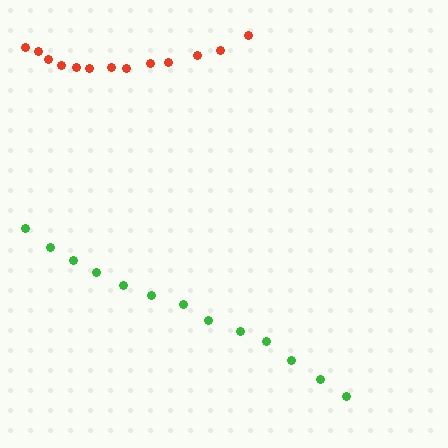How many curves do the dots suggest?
There are 2 distinct paths.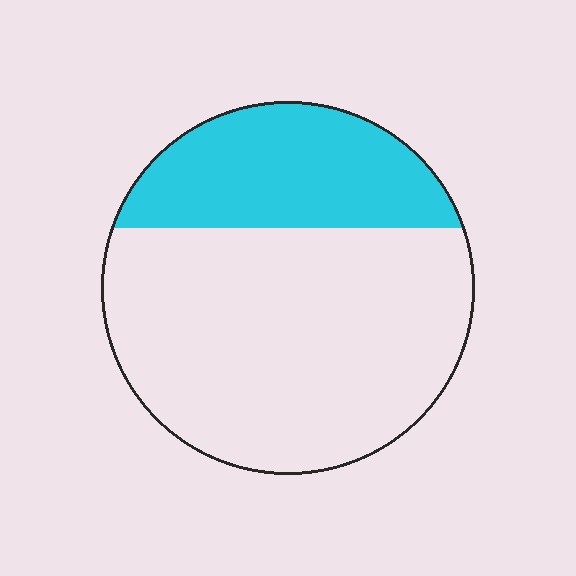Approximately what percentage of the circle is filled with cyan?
Approximately 30%.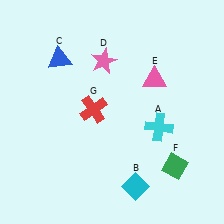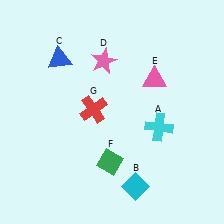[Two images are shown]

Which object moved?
The green diamond (F) moved left.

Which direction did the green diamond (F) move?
The green diamond (F) moved left.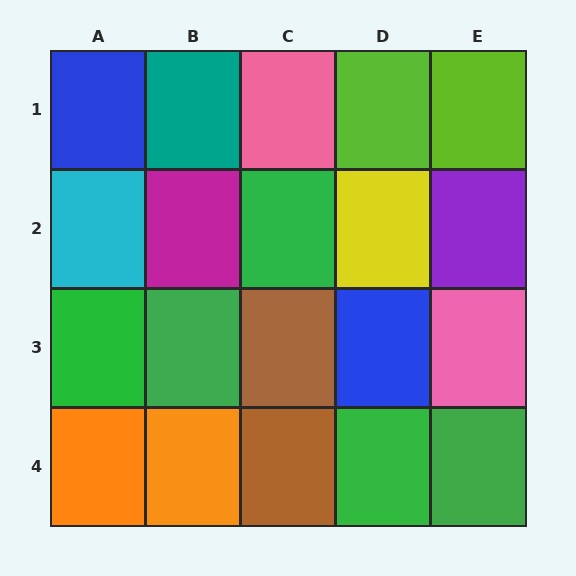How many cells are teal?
1 cell is teal.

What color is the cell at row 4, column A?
Orange.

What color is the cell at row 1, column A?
Blue.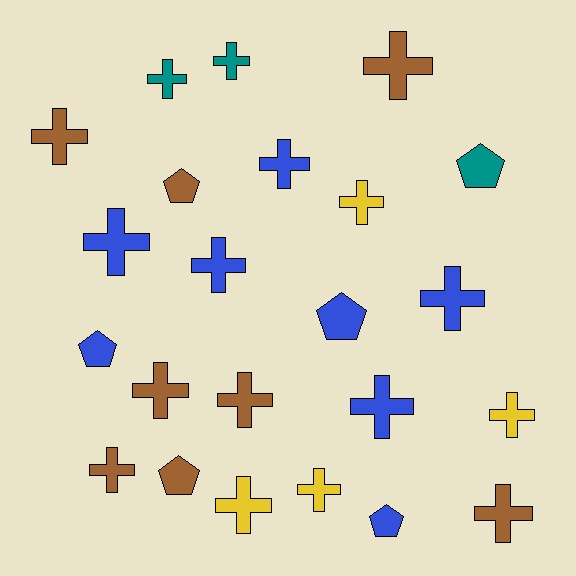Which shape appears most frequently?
Cross, with 17 objects.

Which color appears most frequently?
Brown, with 8 objects.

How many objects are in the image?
There are 23 objects.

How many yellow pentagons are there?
There are no yellow pentagons.